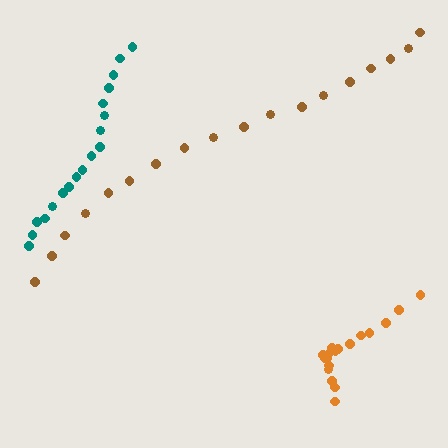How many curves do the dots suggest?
There are 3 distinct paths.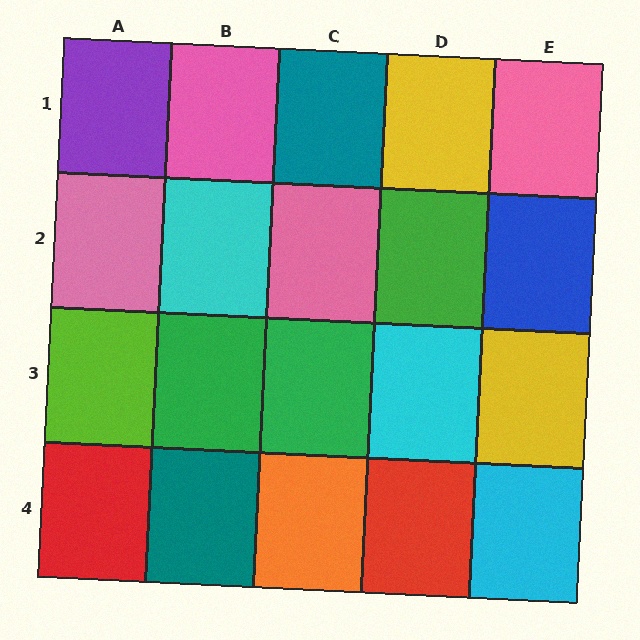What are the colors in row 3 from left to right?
Lime, green, green, cyan, yellow.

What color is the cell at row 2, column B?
Cyan.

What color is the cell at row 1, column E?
Pink.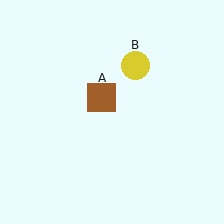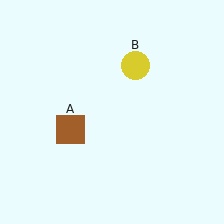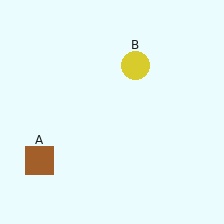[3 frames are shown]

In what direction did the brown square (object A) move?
The brown square (object A) moved down and to the left.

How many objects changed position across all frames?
1 object changed position: brown square (object A).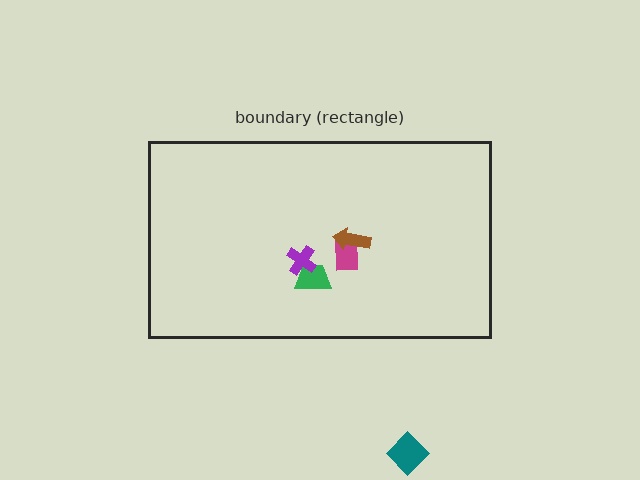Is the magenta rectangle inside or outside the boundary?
Inside.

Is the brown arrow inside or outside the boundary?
Inside.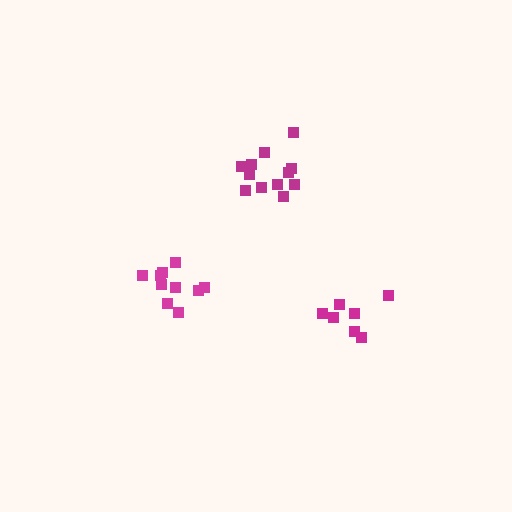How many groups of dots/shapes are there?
There are 3 groups.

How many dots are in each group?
Group 1: 12 dots, Group 2: 10 dots, Group 3: 7 dots (29 total).